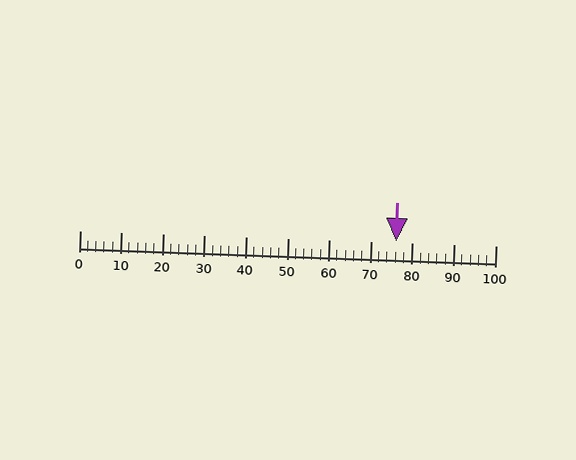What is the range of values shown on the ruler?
The ruler shows values from 0 to 100.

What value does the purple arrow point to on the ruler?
The purple arrow points to approximately 76.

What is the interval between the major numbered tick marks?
The major tick marks are spaced 10 units apart.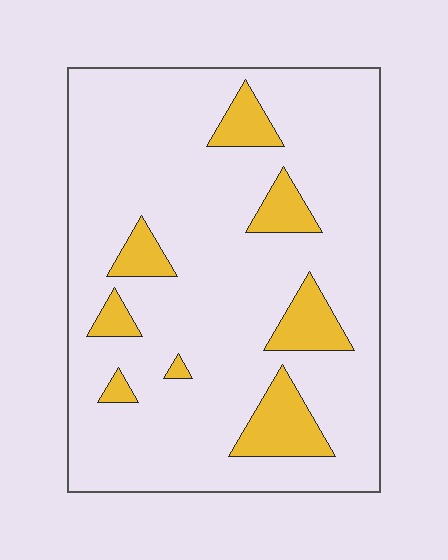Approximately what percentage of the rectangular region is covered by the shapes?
Approximately 15%.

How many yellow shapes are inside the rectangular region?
8.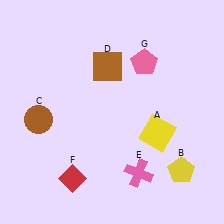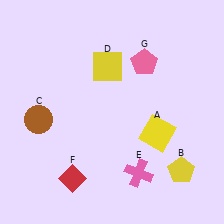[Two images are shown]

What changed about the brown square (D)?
In Image 1, D is brown. In Image 2, it changed to yellow.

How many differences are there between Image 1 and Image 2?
There is 1 difference between the two images.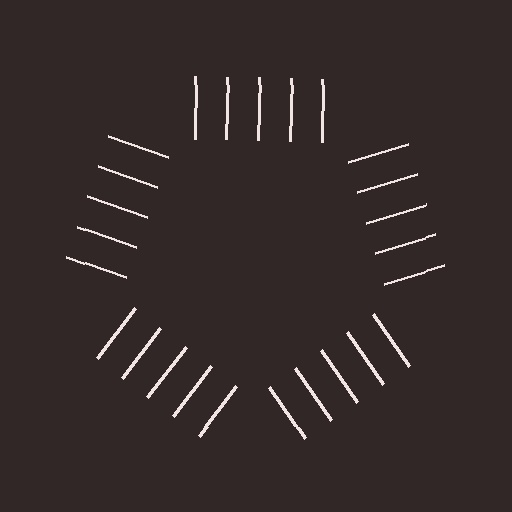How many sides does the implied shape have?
5 sides — the line-ends trace a pentagon.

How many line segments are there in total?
25 — 5 along each of the 5 edges.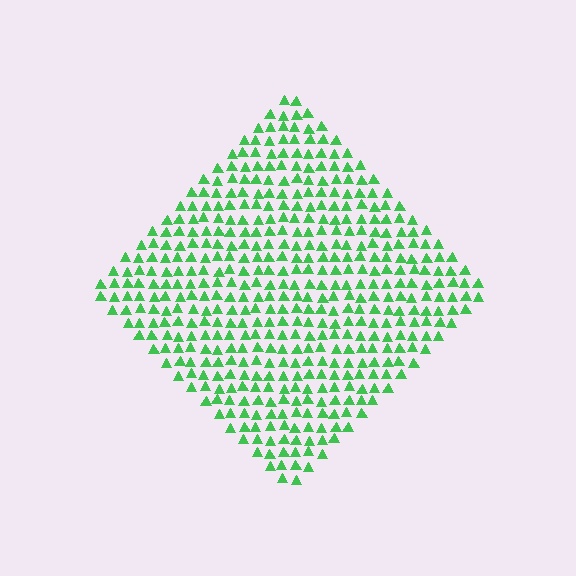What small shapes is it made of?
It is made of small triangles.